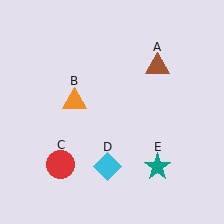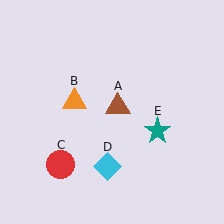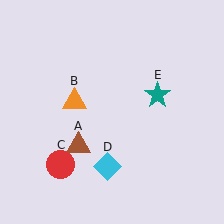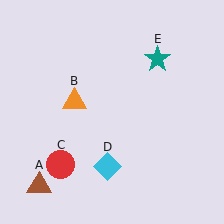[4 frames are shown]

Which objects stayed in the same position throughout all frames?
Orange triangle (object B) and red circle (object C) and cyan diamond (object D) remained stationary.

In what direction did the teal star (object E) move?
The teal star (object E) moved up.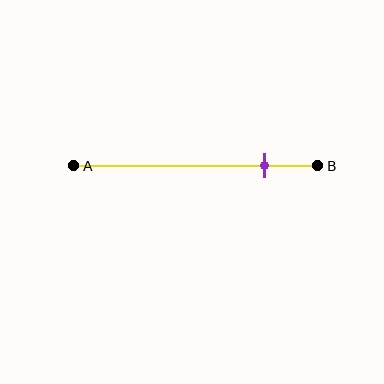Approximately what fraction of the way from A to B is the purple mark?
The purple mark is approximately 80% of the way from A to B.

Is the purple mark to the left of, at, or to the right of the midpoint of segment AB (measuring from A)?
The purple mark is to the right of the midpoint of segment AB.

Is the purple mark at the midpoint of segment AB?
No, the mark is at about 80% from A, not at the 50% midpoint.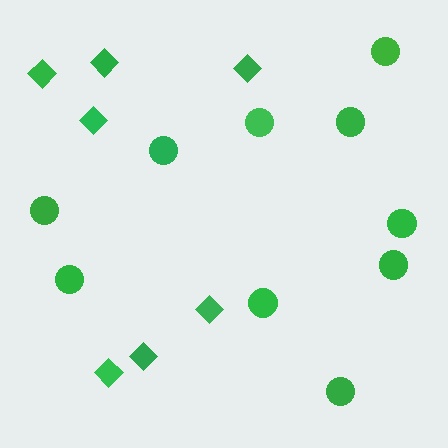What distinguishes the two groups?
There are 2 groups: one group of diamonds (7) and one group of circles (10).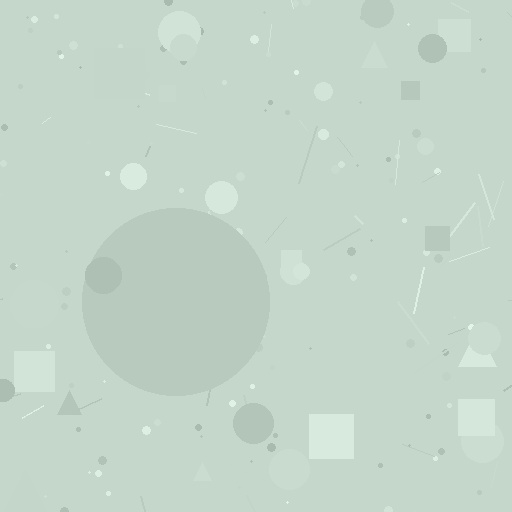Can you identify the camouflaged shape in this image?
The camouflaged shape is a circle.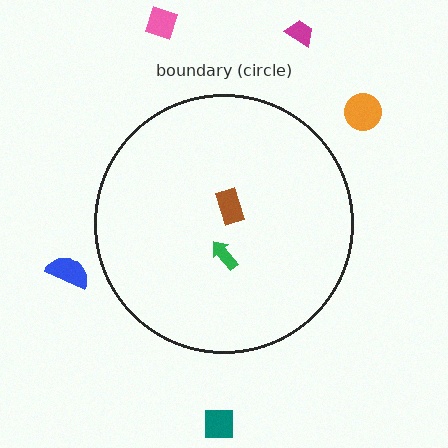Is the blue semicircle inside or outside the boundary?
Outside.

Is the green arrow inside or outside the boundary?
Inside.